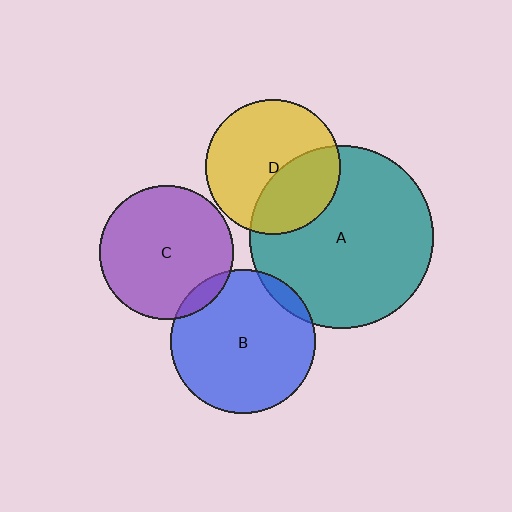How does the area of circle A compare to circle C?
Approximately 1.9 times.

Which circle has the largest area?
Circle A (teal).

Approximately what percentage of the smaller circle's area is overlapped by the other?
Approximately 35%.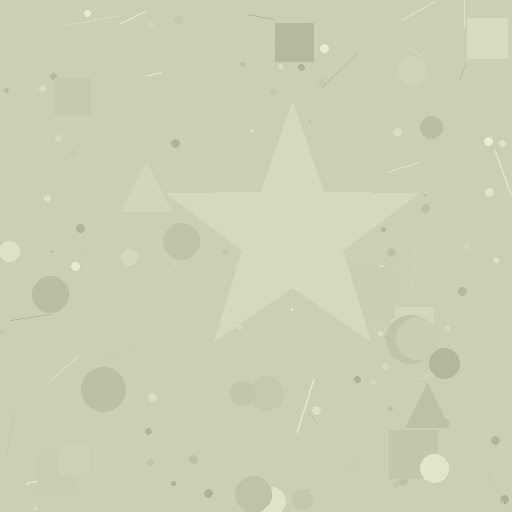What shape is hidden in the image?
A star is hidden in the image.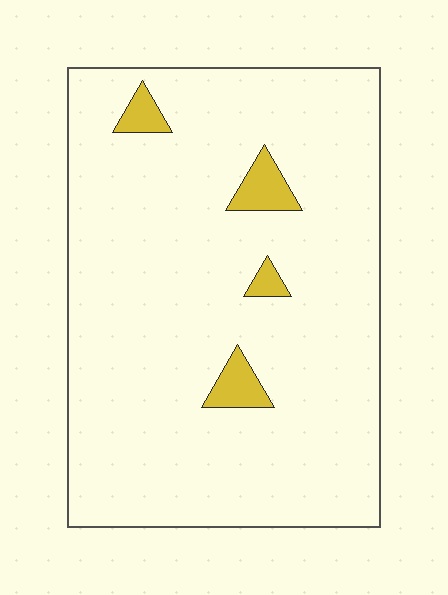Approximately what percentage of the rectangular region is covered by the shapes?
Approximately 5%.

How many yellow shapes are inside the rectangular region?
4.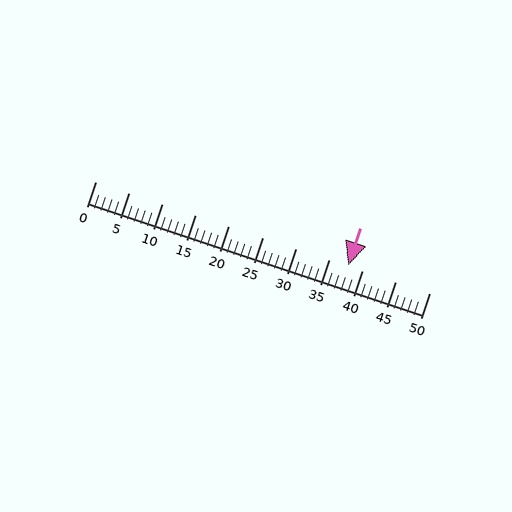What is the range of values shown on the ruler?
The ruler shows values from 0 to 50.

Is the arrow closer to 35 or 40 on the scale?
The arrow is closer to 40.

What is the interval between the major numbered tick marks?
The major tick marks are spaced 5 units apart.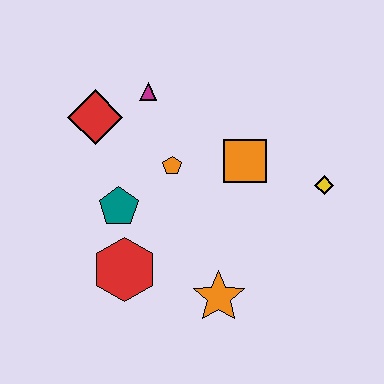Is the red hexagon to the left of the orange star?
Yes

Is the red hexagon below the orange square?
Yes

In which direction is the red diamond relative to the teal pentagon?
The red diamond is above the teal pentagon.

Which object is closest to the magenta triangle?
The red diamond is closest to the magenta triangle.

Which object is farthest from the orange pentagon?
The yellow diamond is farthest from the orange pentagon.